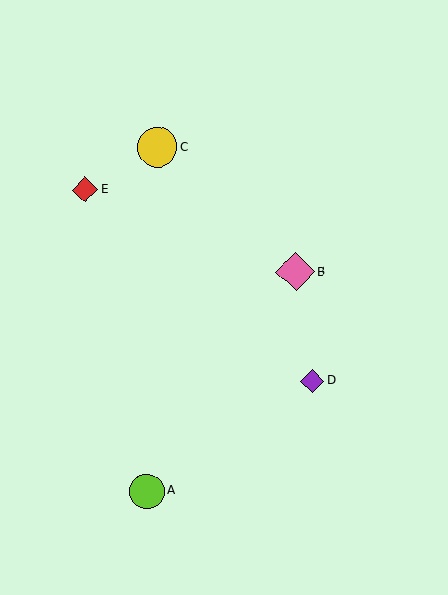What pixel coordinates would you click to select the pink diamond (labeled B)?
Click at (295, 272) to select the pink diamond B.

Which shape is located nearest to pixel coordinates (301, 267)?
The pink diamond (labeled B) at (295, 272) is nearest to that location.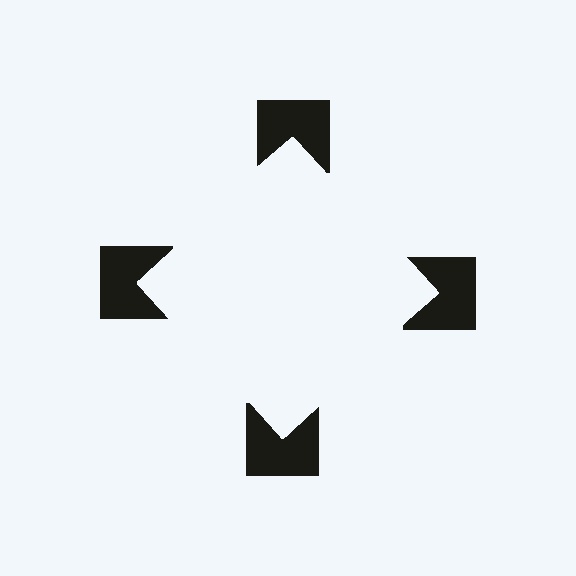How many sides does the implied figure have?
4 sides.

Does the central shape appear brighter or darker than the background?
It typically appears slightly brighter than the background, even though no actual brightness change is drawn.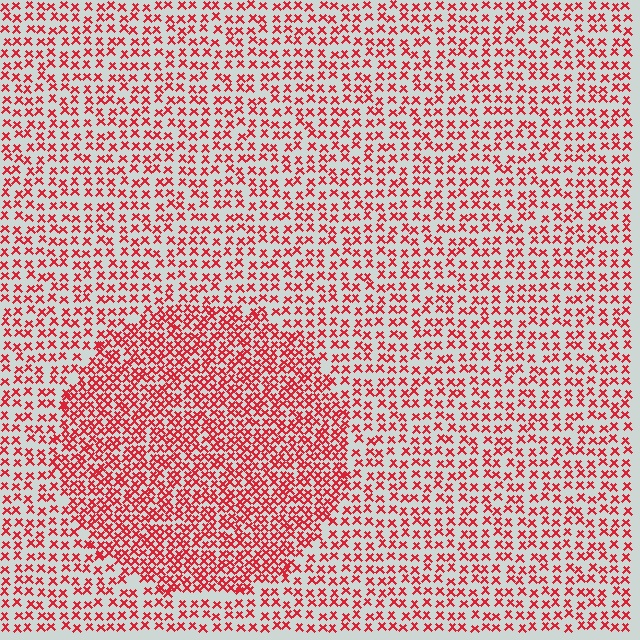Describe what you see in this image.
The image contains small red elements arranged at two different densities. A circle-shaped region is visible where the elements are more densely packed than the surrounding area.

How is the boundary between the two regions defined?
The boundary is defined by a change in element density (approximately 1.8x ratio). All elements are the same color, size, and shape.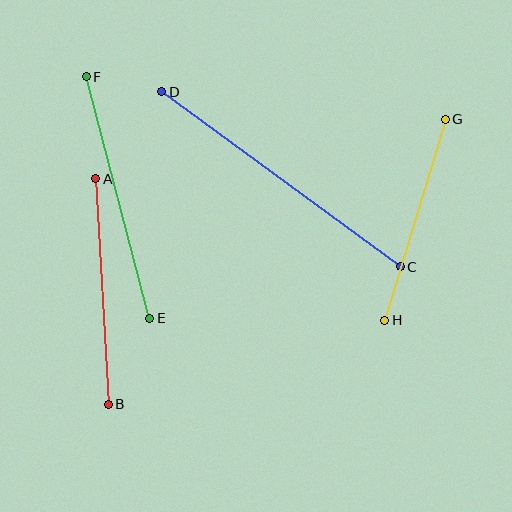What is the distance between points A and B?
The distance is approximately 226 pixels.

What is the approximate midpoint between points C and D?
The midpoint is at approximately (281, 179) pixels.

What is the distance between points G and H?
The distance is approximately 210 pixels.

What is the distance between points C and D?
The distance is approximately 296 pixels.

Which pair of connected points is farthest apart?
Points C and D are farthest apart.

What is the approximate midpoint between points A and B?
The midpoint is at approximately (102, 292) pixels.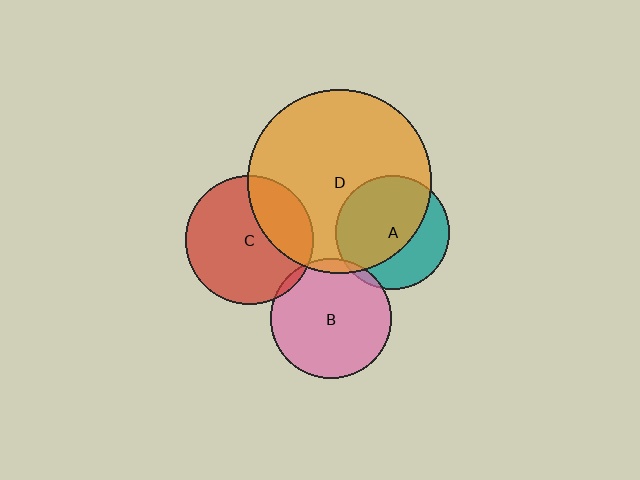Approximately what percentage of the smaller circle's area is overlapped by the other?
Approximately 30%.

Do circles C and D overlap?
Yes.